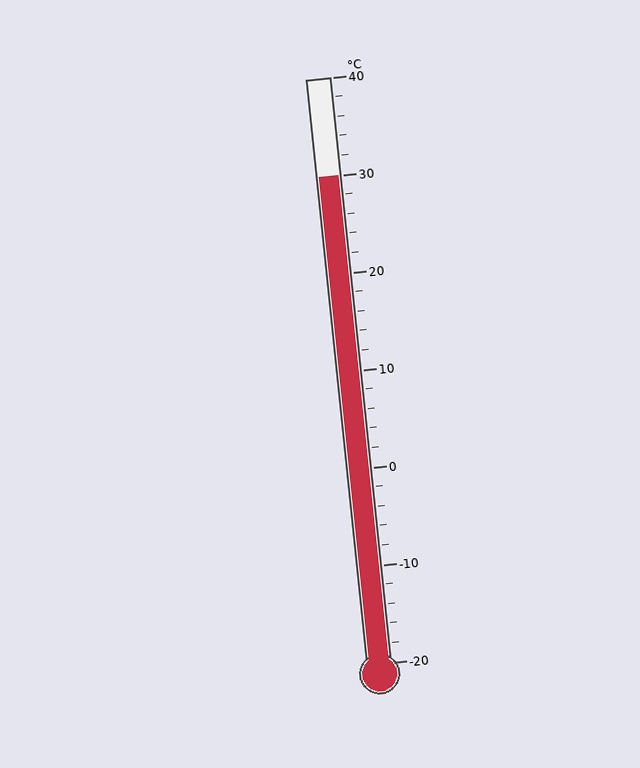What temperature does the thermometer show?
The thermometer shows approximately 30°C.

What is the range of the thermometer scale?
The thermometer scale ranges from -20°C to 40°C.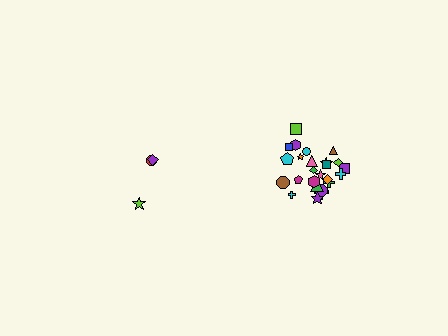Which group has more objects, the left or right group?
The right group.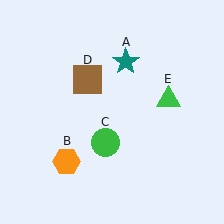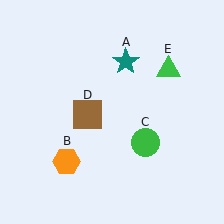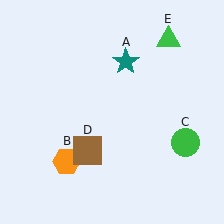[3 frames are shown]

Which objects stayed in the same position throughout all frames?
Teal star (object A) and orange hexagon (object B) remained stationary.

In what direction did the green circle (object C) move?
The green circle (object C) moved right.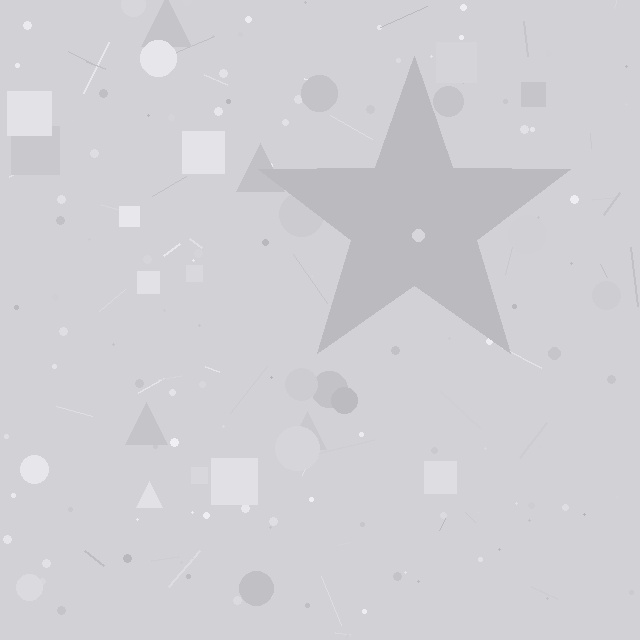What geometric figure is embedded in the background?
A star is embedded in the background.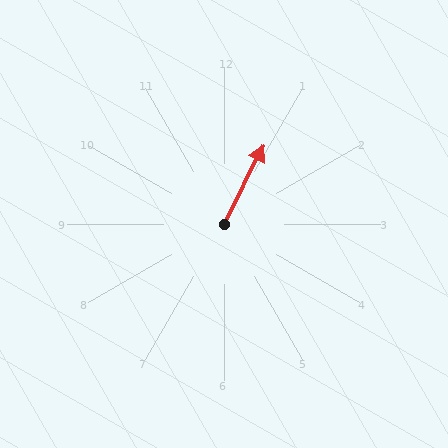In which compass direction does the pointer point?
Northeast.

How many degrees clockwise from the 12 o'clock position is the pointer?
Approximately 26 degrees.